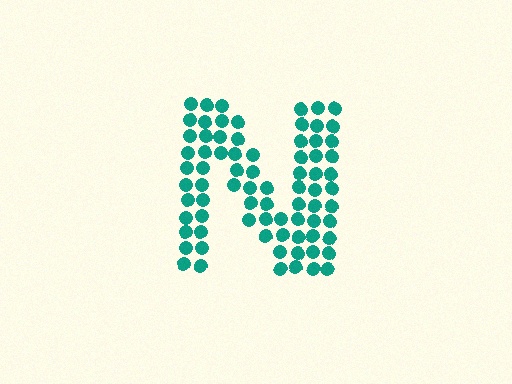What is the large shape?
The large shape is the letter N.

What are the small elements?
The small elements are circles.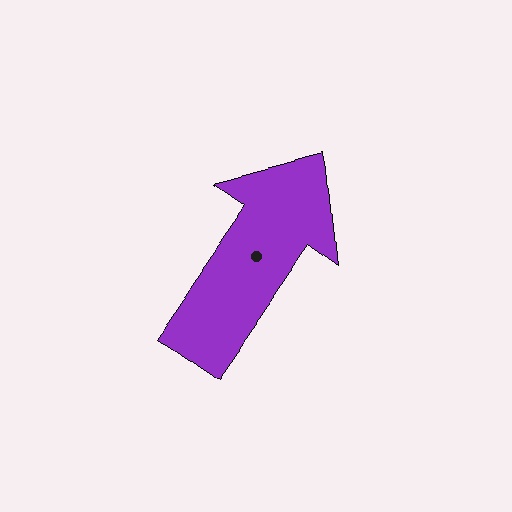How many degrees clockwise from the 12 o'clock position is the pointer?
Approximately 35 degrees.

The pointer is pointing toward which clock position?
Roughly 1 o'clock.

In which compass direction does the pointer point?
Northeast.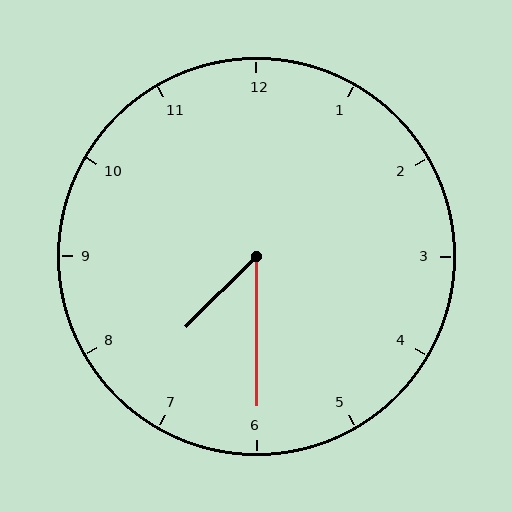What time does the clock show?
7:30.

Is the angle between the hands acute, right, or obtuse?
It is acute.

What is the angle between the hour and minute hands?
Approximately 45 degrees.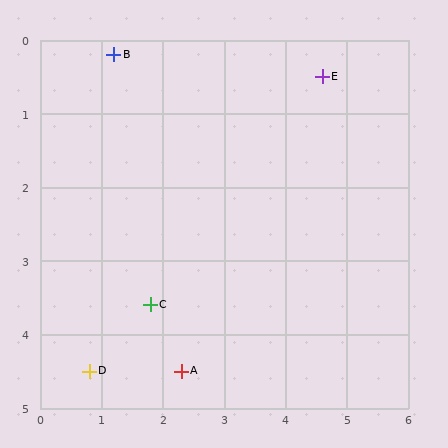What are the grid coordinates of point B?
Point B is at approximately (1.2, 0.2).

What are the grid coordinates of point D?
Point D is at approximately (0.8, 4.5).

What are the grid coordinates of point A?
Point A is at approximately (2.3, 4.5).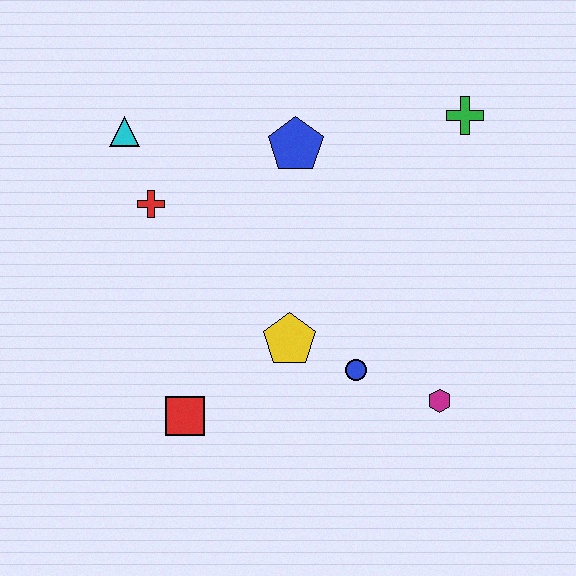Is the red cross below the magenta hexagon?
No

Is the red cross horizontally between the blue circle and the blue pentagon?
No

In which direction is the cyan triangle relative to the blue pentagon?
The cyan triangle is to the left of the blue pentagon.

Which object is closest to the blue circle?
The yellow pentagon is closest to the blue circle.